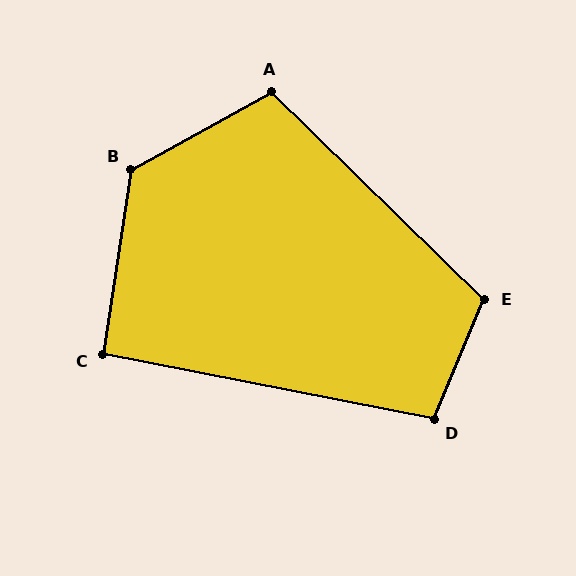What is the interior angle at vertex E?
Approximately 112 degrees (obtuse).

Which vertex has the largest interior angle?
B, at approximately 128 degrees.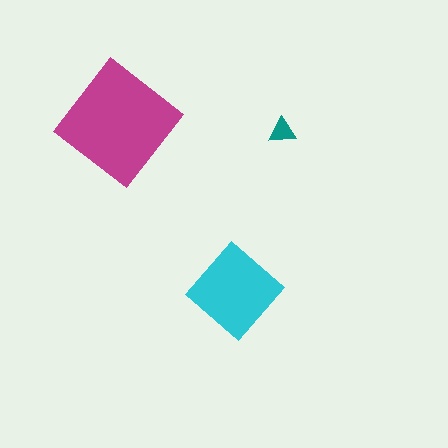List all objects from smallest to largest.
The teal triangle, the cyan diamond, the magenta diamond.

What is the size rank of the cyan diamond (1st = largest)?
2nd.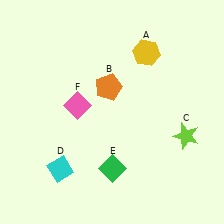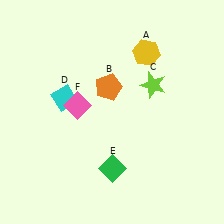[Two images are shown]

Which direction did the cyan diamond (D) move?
The cyan diamond (D) moved up.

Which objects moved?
The objects that moved are: the lime star (C), the cyan diamond (D).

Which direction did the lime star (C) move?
The lime star (C) moved up.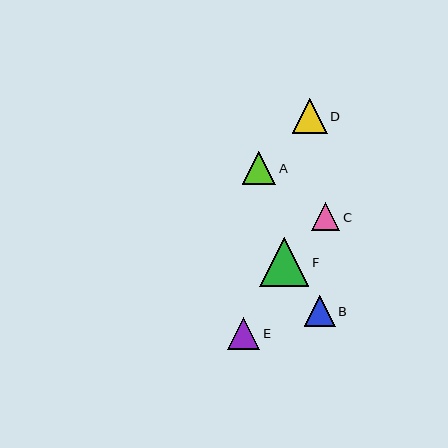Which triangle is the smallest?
Triangle C is the smallest with a size of approximately 28 pixels.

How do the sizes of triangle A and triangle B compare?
Triangle A and triangle B are approximately the same size.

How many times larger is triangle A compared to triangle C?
Triangle A is approximately 1.2 times the size of triangle C.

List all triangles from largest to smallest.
From largest to smallest: F, D, A, E, B, C.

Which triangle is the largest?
Triangle F is the largest with a size of approximately 49 pixels.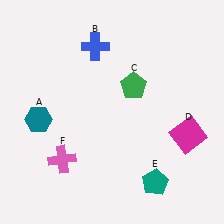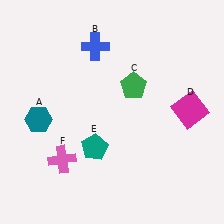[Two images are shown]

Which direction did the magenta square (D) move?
The magenta square (D) moved up.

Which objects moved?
The objects that moved are: the magenta square (D), the teal pentagon (E).